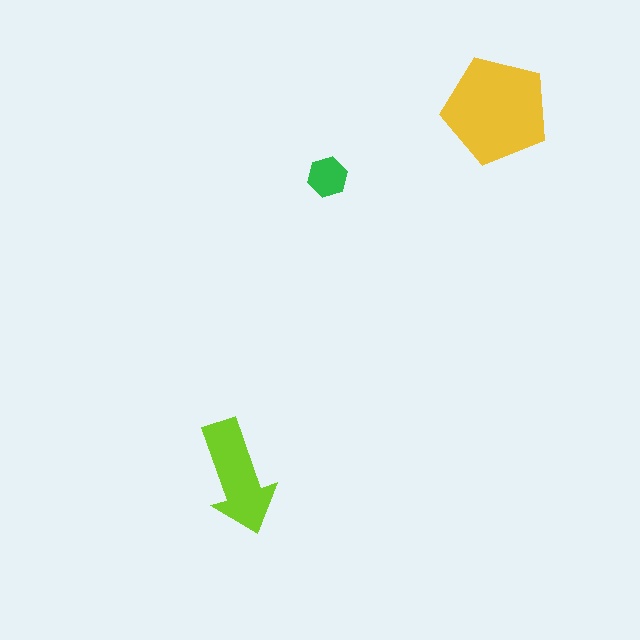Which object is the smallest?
The green hexagon.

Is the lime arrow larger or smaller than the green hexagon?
Larger.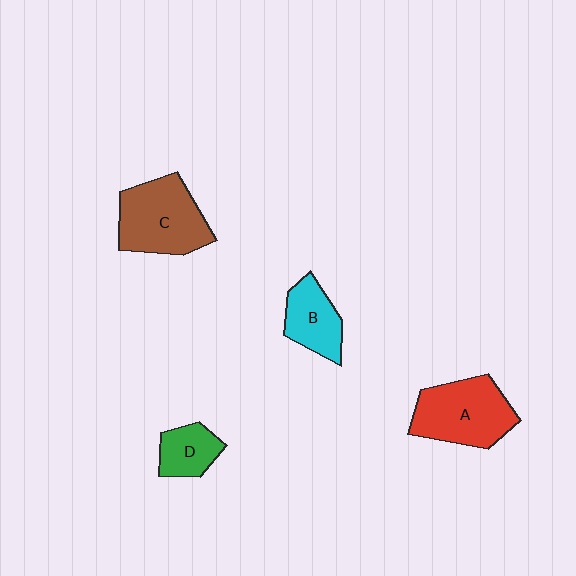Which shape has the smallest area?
Shape D (green).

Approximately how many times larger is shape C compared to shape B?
Approximately 1.7 times.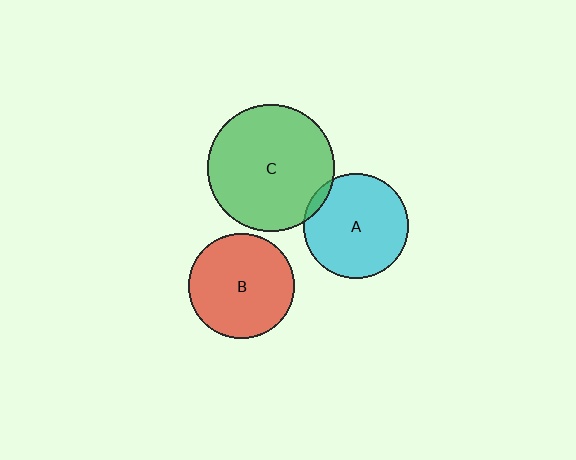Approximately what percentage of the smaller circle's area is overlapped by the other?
Approximately 5%.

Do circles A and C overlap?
Yes.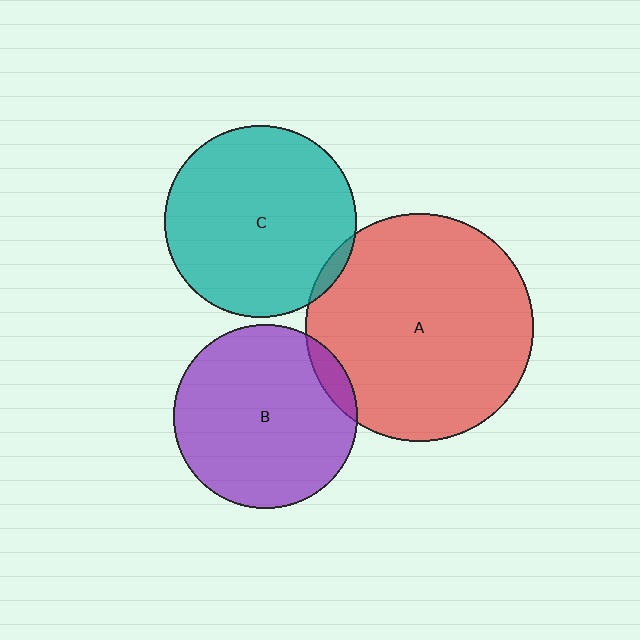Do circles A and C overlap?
Yes.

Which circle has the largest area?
Circle A (red).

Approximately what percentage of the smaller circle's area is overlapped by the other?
Approximately 5%.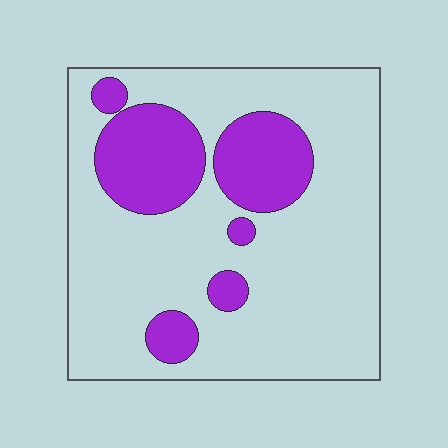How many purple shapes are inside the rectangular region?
6.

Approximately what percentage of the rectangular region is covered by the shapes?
Approximately 25%.